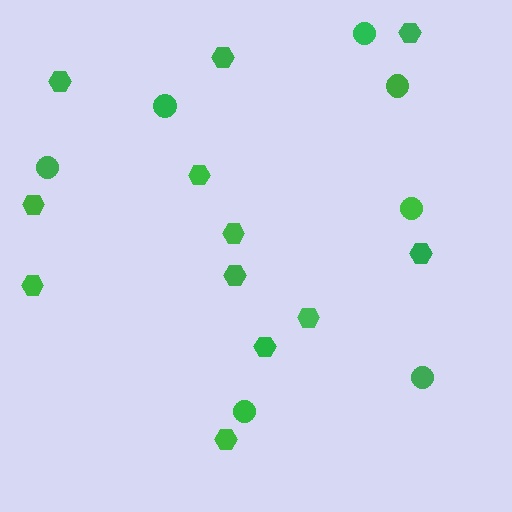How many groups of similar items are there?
There are 2 groups: one group of hexagons (12) and one group of circles (7).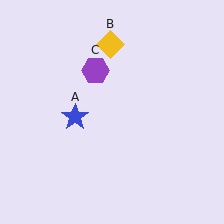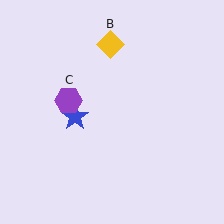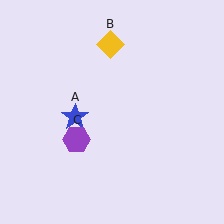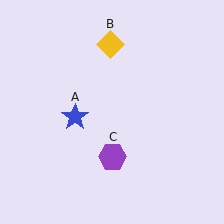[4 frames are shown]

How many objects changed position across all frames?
1 object changed position: purple hexagon (object C).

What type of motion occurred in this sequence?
The purple hexagon (object C) rotated counterclockwise around the center of the scene.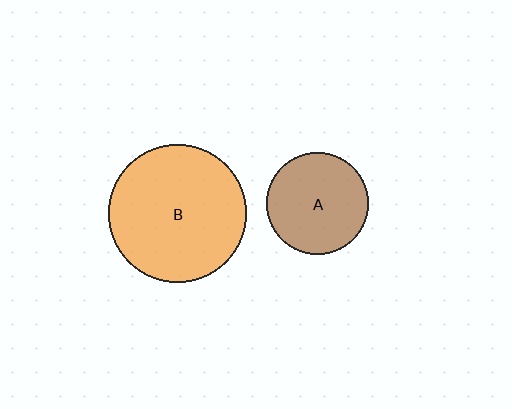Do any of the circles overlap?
No, none of the circles overlap.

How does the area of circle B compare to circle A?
Approximately 1.8 times.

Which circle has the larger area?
Circle B (orange).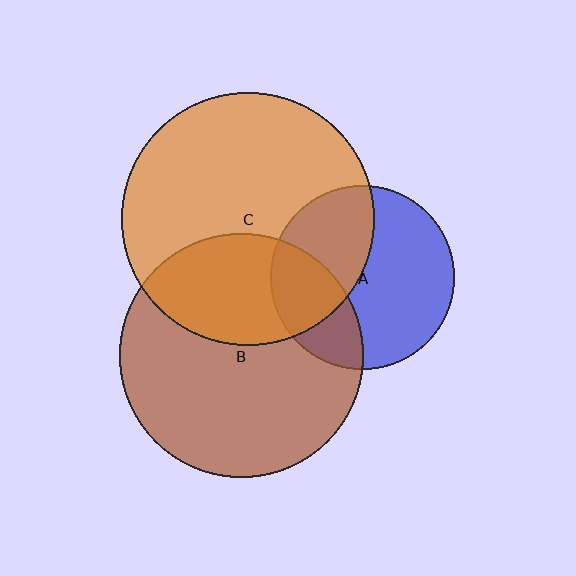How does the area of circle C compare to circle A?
Approximately 1.9 times.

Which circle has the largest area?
Circle C (orange).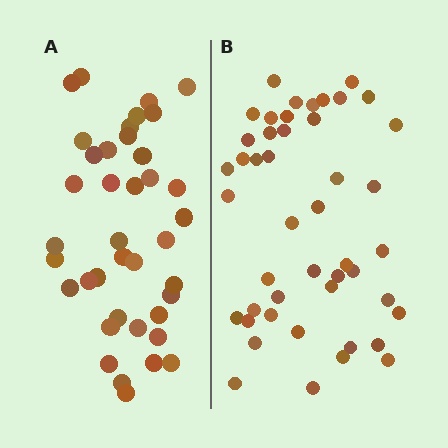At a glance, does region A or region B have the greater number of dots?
Region B (the right region) has more dots.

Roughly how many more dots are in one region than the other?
Region B has roughly 8 or so more dots than region A.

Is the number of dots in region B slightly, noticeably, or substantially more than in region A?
Region B has only slightly more — the two regions are fairly close. The ratio is roughly 1.2 to 1.